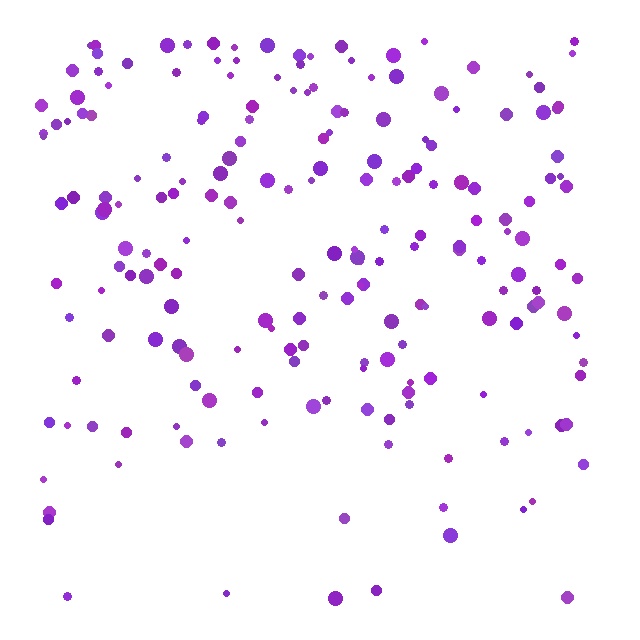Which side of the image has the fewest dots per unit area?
The bottom.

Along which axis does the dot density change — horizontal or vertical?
Vertical.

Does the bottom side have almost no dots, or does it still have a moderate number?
Still a moderate number, just noticeably fewer than the top.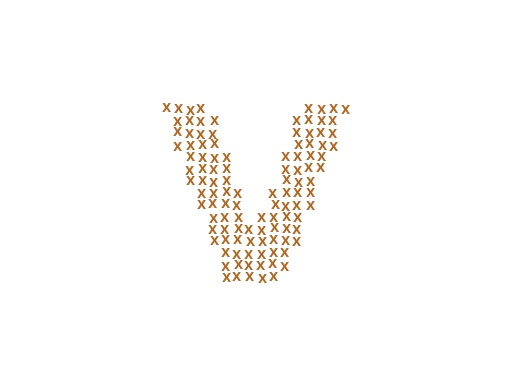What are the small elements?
The small elements are letter X's.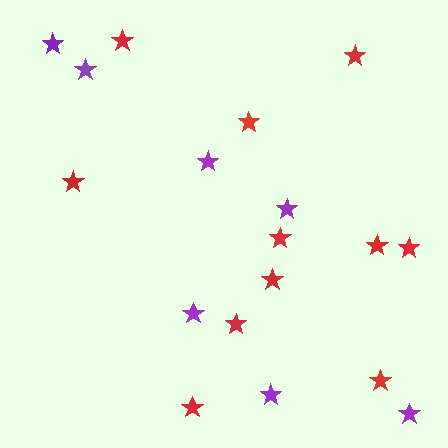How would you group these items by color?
There are 2 groups: one group of red stars (11) and one group of purple stars (7).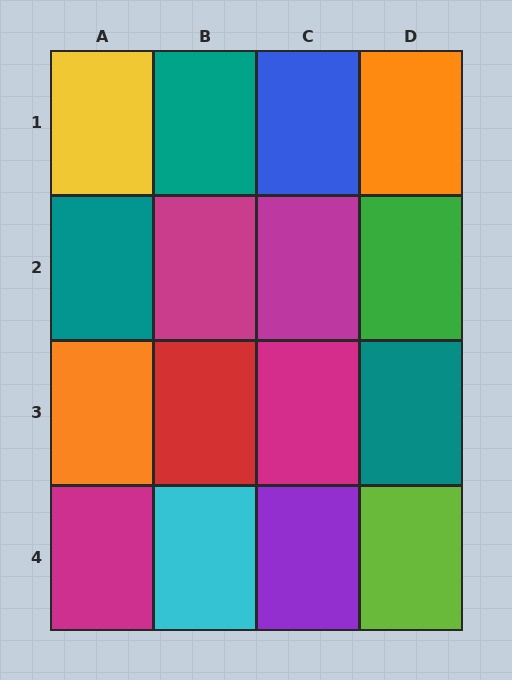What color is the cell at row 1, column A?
Yellow.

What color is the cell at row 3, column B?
Red.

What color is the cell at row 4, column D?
Lime.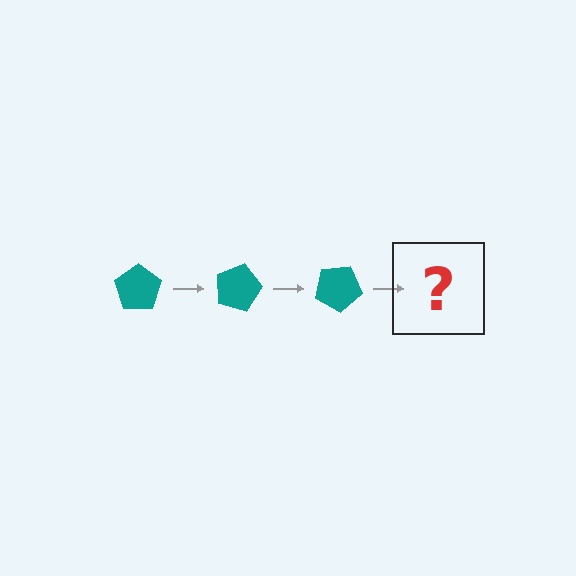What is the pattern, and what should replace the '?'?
The pattern is that the pentagon rotates 15 degrees each step. The '?' should be a teal pentagon rotated 45 degrees.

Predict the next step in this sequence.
The next step is a teal pentagon rotated 45 degrees.